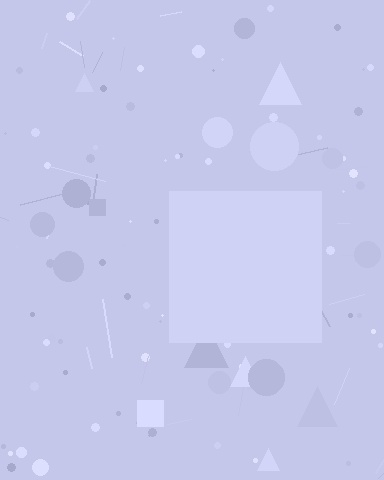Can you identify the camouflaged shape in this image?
The camouflaged shape is a square.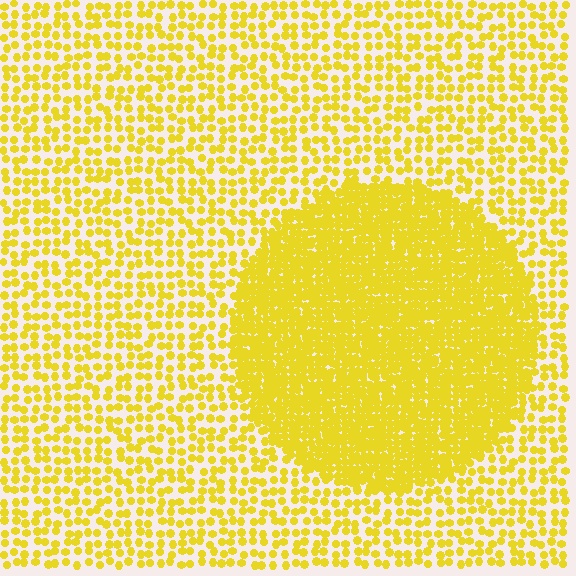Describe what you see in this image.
The image contains small yellow elements arranged at two different densities. A circle-shaped region is visible where the elements are more densely packed than the surrounding area.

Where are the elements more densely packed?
The elements are more densely packed inside the circle boundary.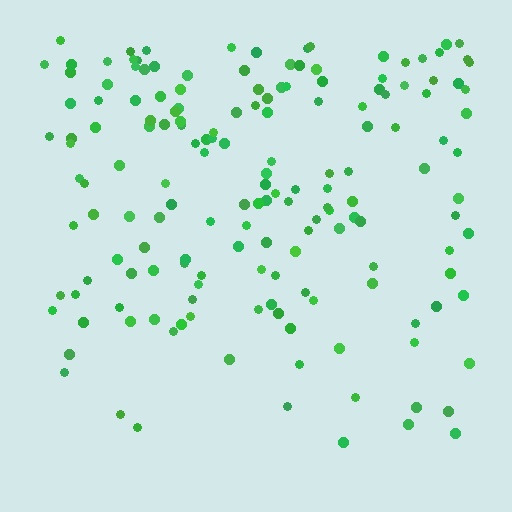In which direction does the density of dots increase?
From bottom to top, with the top side densest.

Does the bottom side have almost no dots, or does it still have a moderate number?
Still a moderate number, just noticeably fewer than the top.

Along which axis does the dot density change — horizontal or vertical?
Vertical.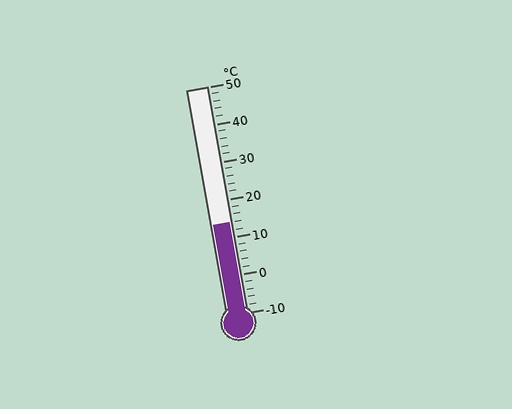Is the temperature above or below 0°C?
The temperature is above 0°C.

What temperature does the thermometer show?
The thermometer shows approximately 14°C.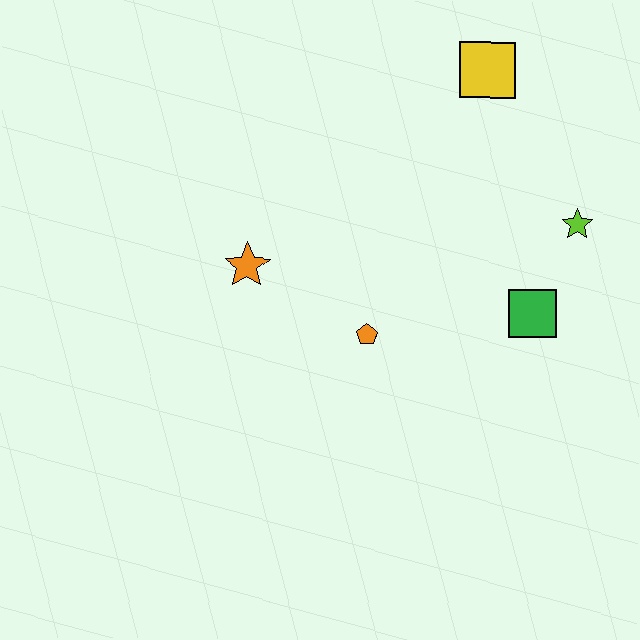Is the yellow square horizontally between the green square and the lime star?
No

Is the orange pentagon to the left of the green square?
Yes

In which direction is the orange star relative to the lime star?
The orange star is to the left of the lime star.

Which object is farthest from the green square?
The orange star is farthest from the green square.